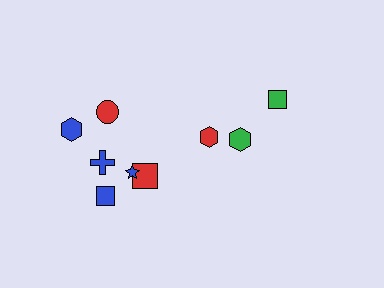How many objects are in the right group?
There are 3 objects.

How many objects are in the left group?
There are 6 objects.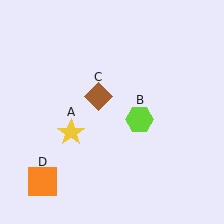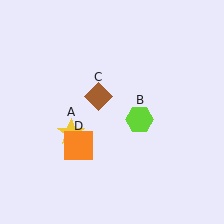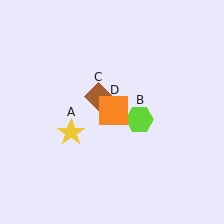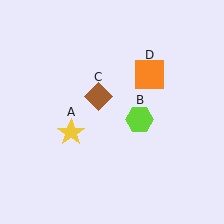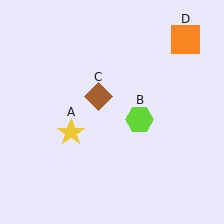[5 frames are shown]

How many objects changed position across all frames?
1 object changed position: orange square (object D).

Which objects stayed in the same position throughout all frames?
Yellow star (object A) and lime hexagon (object B) and brown diamond (object C) remained stationary.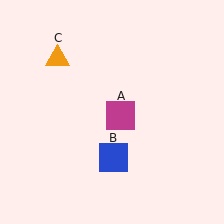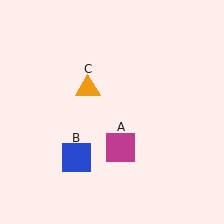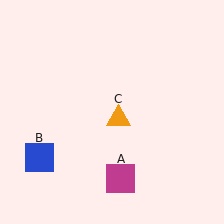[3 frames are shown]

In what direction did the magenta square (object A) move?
The magenta square (object A) moved down.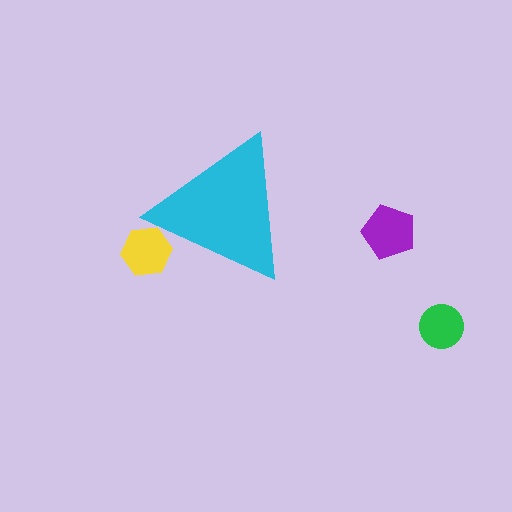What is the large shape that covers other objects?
A cyan triangle.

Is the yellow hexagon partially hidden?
Yes, the yellow hexagon is partially hidden behind the cyan triangle.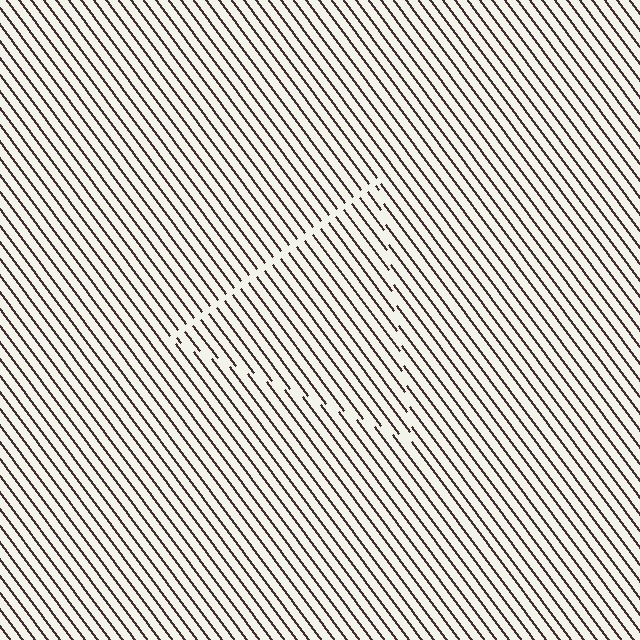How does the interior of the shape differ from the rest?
The interior of the shape contains the same grating, shifted by half a period — the contour is defined by the phase discontinuity where line-ends from the inner and outer gratings abut.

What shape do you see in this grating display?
An illusory triangle. The interior of the shape contains the same grating, shifted by half a period — the contour is defined by the phase discontinuity where line-ends from the inner and outer gratings abut.